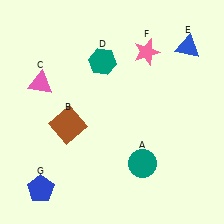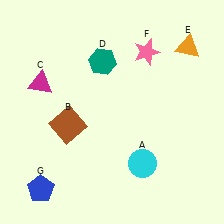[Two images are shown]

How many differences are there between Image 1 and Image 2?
There are 3 differences between the two images.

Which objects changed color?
A changed from teal to cyan. C changed from pink to magenta. E changed from blue to orange.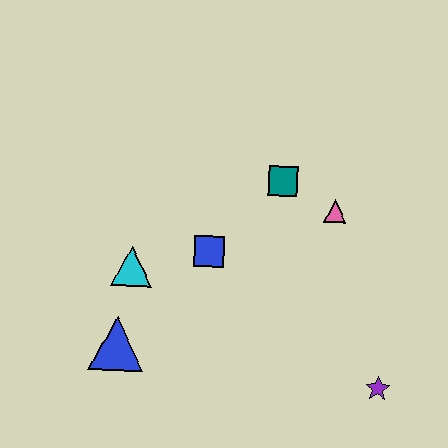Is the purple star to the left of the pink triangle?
No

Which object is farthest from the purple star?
The cyan triangle is farthest from the purple star.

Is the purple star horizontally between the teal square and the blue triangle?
No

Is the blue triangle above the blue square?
No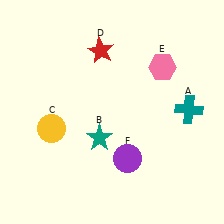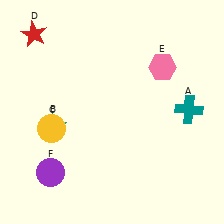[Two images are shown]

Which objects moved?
The objects that moved are: the teal star (B), the red star (D), the purple circle (F).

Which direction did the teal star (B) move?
The teal star (B) moved left.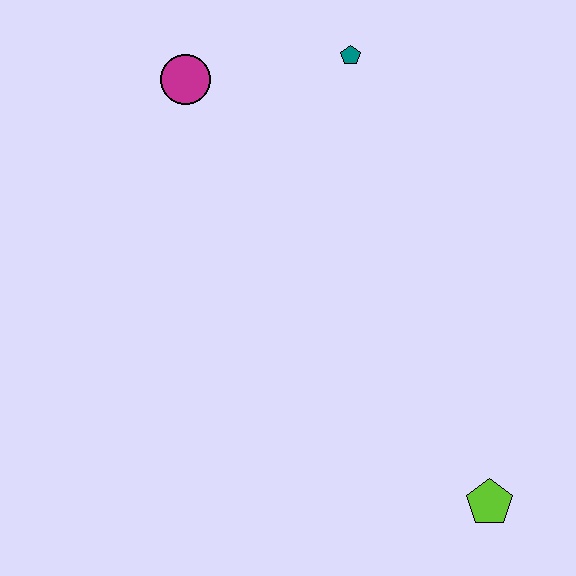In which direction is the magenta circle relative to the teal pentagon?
The magenta circle is to the left of the teal pentagon.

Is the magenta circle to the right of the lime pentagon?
No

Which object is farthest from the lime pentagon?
The magenta circle is farthest from the lime pentagon.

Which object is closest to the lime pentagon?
The teal pentagon is closest to the lime pentagon.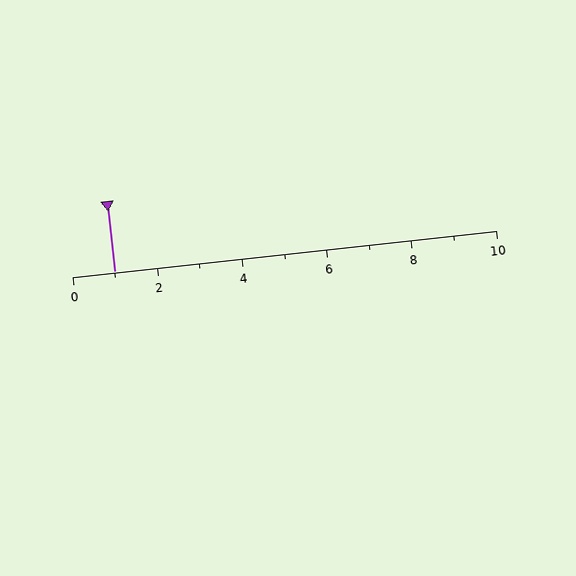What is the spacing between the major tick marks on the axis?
The major ticks are spaced 2 apart.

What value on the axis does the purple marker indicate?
The marker indicates approximately 1.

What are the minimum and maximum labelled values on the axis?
The axis runs from 0 to 10.